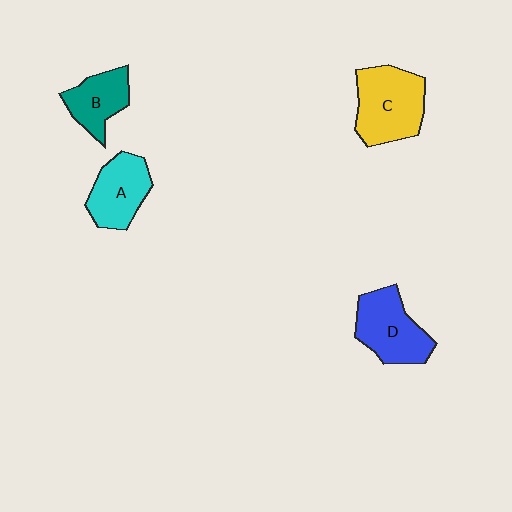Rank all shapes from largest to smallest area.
From largest to smallest: C (yellow), D (blue), A (cyan), B (teal).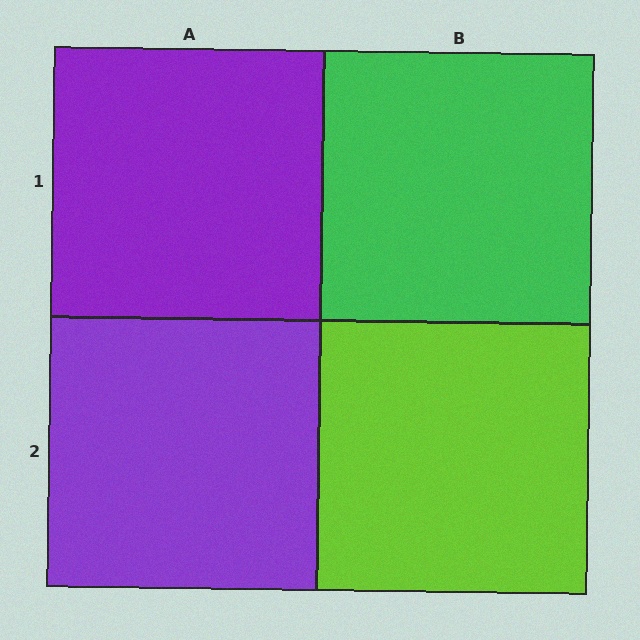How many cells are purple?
2 cells are purple.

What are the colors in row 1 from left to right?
Purple, green.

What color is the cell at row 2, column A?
Purple.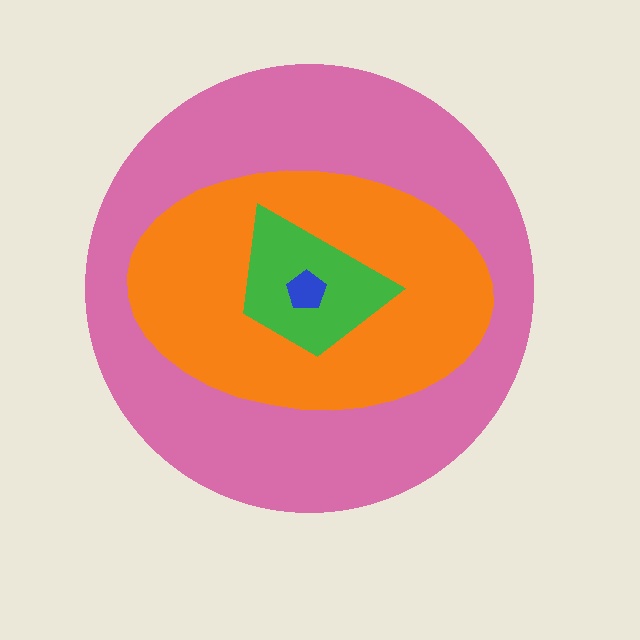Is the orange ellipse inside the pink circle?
Yes.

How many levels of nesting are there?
4.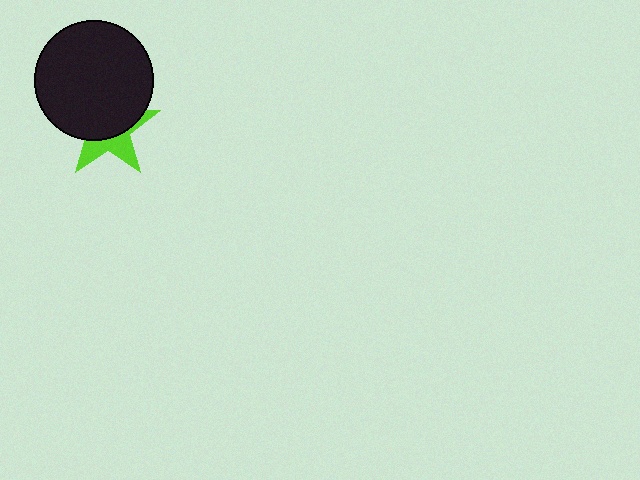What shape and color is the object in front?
The object in front is a black circle.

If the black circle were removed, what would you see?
You would see the complete lime star.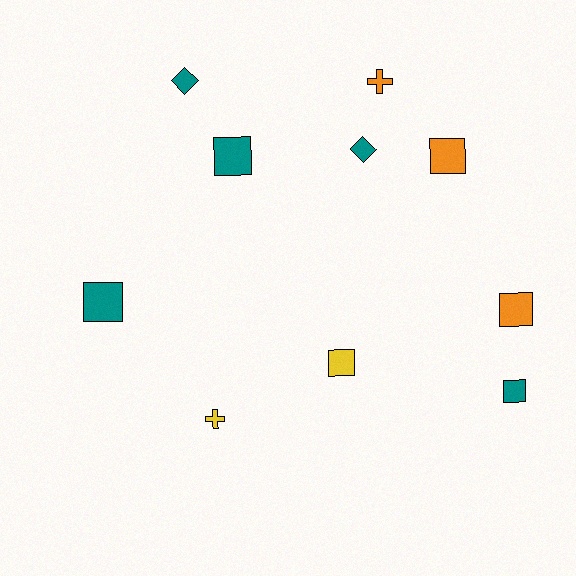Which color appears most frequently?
Teal, with 5 objects.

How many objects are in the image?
There are 10 objects.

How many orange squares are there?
There are 2 orange squares.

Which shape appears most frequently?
Square, with 6 objects.